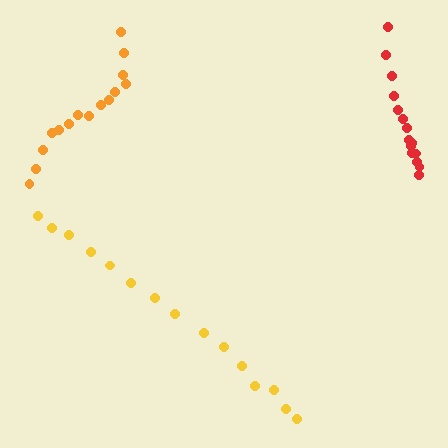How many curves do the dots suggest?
There are 3 distinct paths.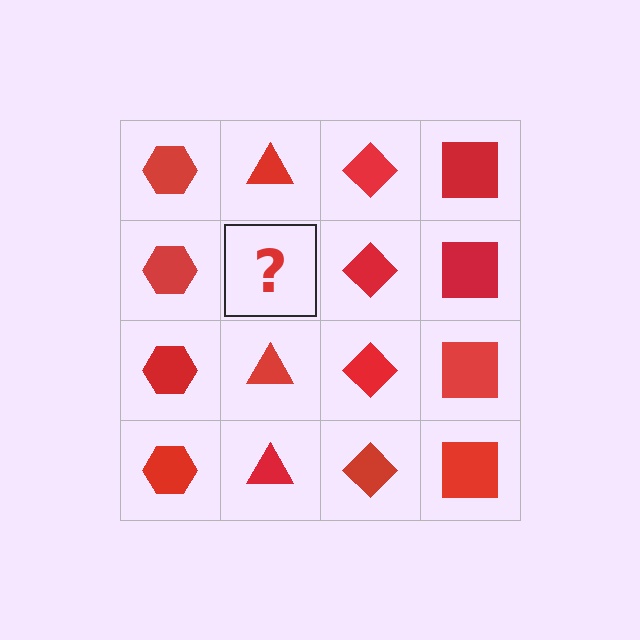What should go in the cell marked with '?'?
The missing cell should contain a red triangle.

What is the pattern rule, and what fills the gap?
The rule is that each column has a consistent shape. The gap should be filled with a red triangle.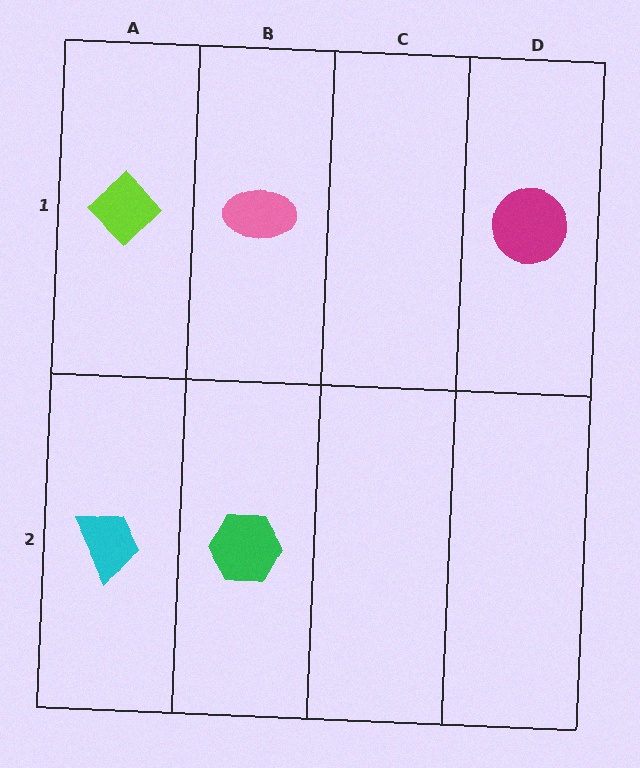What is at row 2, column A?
A cyan trapezoid.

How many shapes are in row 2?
2 shapes.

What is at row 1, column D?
A magenta circle.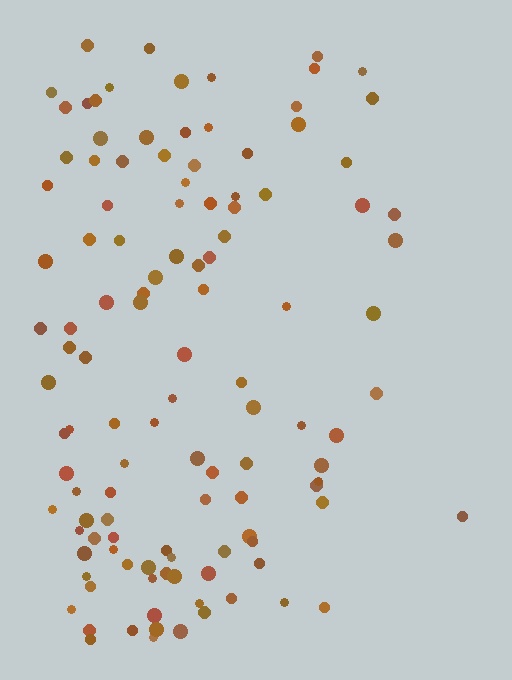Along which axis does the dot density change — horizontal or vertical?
Horizontal.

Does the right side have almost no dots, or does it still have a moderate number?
Still a moderate number, just noticeably fewer than the left.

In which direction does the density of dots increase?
From right to left, with the left side densest.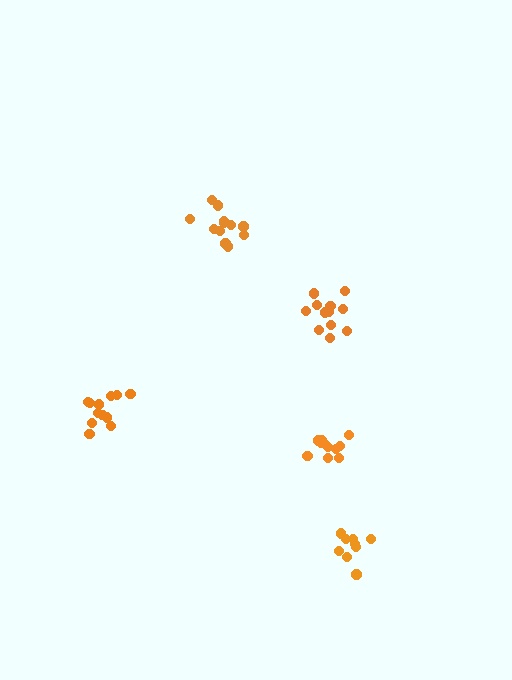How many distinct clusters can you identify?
There are 5 distinct clusters.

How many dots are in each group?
Group 1: 11 dots, Group 2: 13 dots, Group 3: 12 dots, Group 4: 9 dots, Group 5: 12 dots (57 total).